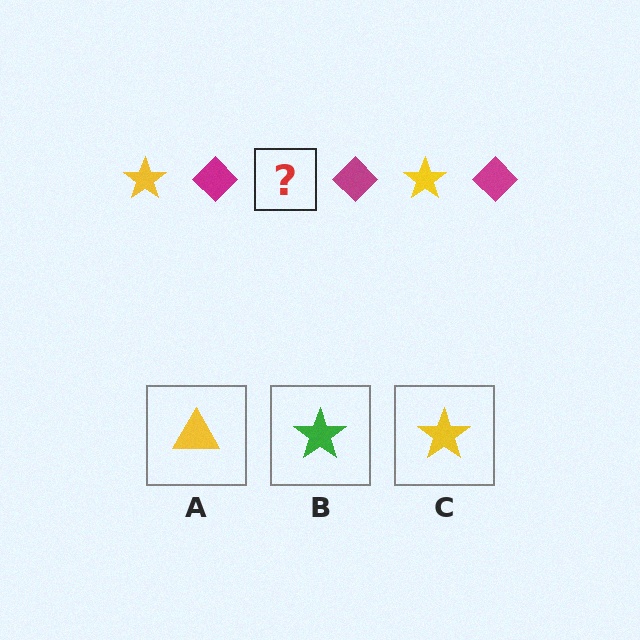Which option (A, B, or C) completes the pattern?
C.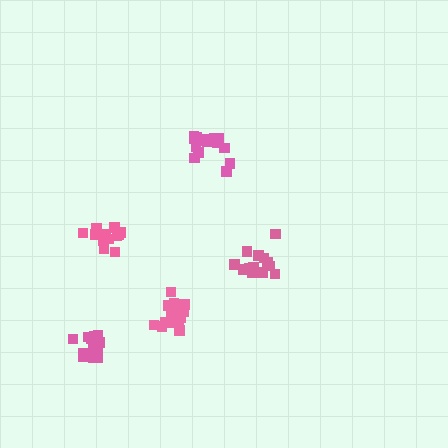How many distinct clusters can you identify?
There are 5 distinct clusters.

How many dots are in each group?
Group 1: 16 dots, Group 2: 14 dots, Group 3: 14 dots, Group 4: 17 dots, Group 5: 12 dots (73 total).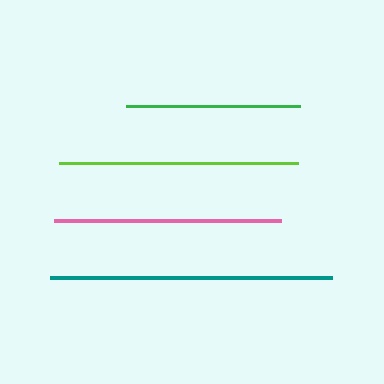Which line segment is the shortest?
The green line is the shortest at approximately 174 pixels.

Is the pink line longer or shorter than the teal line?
The teal line is longer than the pink line.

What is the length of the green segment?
The green segment is approximately 174 pixels long.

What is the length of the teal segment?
The teal segment is approximately 283 pixels long.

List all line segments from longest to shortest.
From longest to shortest: teal, lime, pink, green.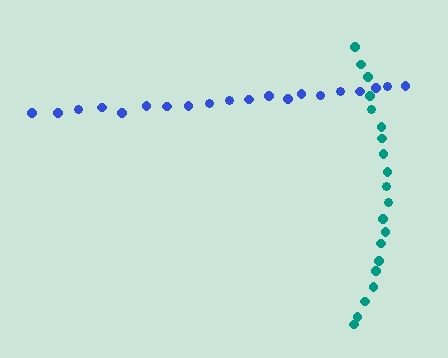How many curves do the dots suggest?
There are 2 distinct paths.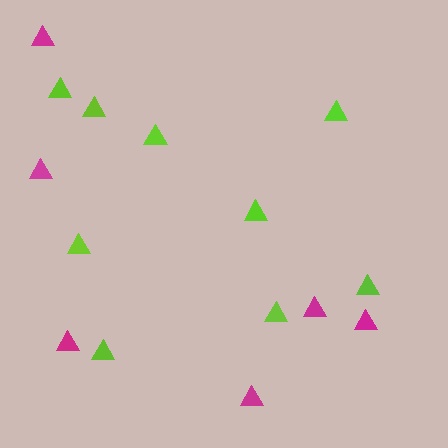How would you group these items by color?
There are 2 groups: one group of magenta triangles (6) and one group of lime triangles (9).